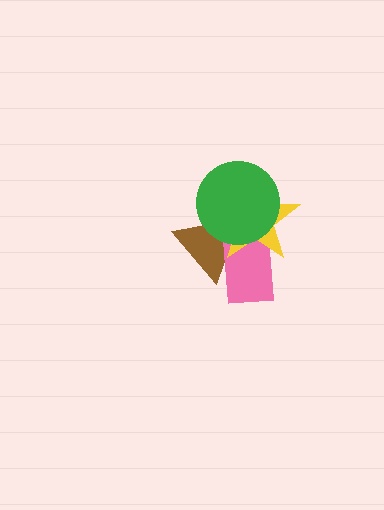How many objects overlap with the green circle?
3 objects overlap with the green circle.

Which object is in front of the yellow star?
The green circle is in front of the yellow star.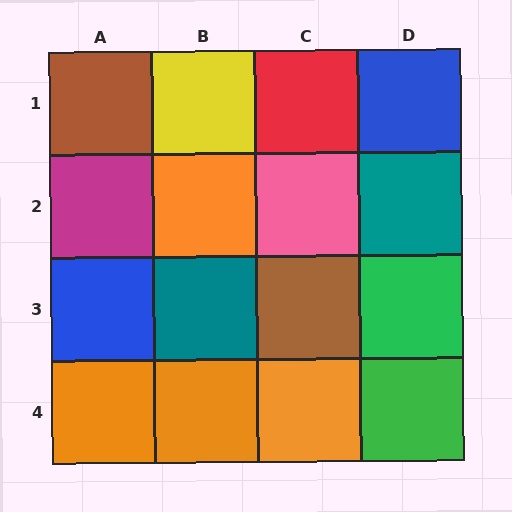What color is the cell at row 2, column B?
Orange.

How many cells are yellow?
1 cell is yellow.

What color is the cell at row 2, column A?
Magenta.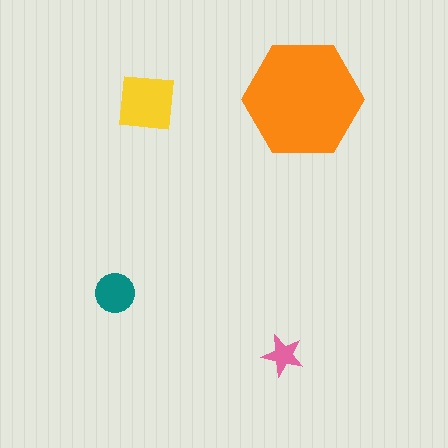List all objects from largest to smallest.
The orange hexagon, the yellow square, the teal circle, the pink star.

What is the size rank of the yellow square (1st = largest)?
2nd.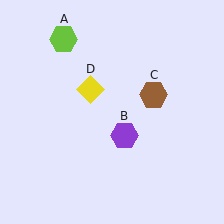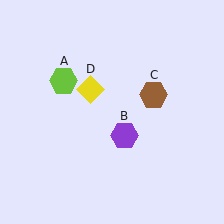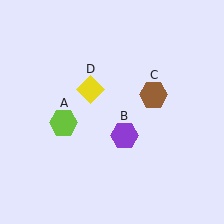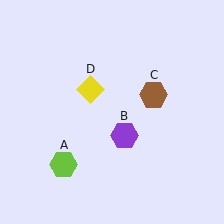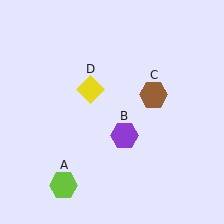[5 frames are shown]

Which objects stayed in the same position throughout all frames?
Purple hexagon (object B) and brown hexagon (object C) and yellow diamond (object D) remained stationary.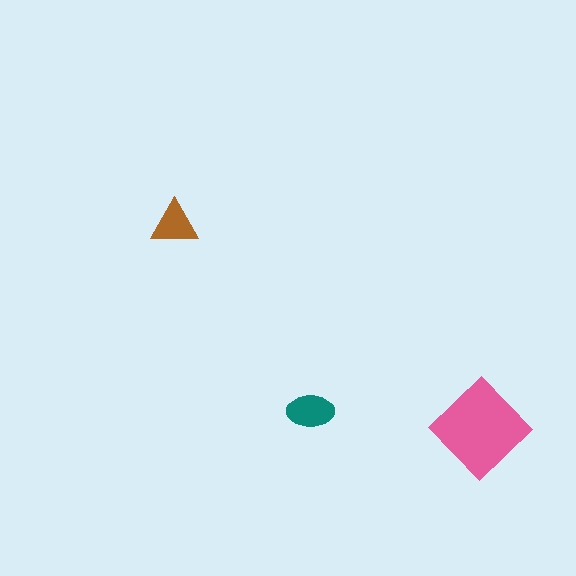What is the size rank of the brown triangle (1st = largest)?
3rd.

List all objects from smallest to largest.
The brown triangle, the teal ellipse, the pink diamond.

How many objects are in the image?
There are 3 objects in the image.